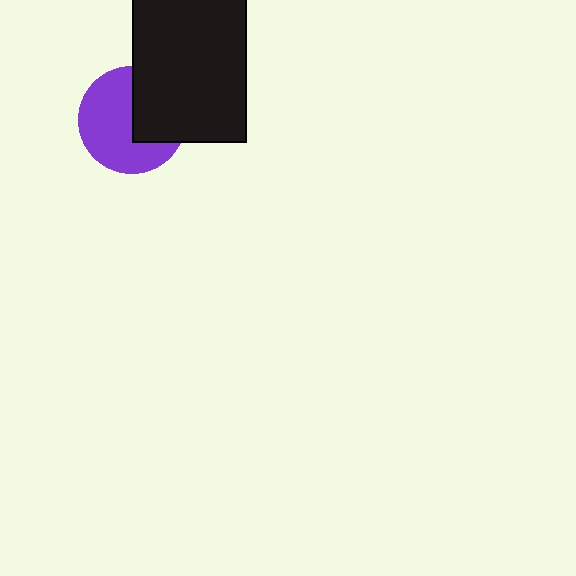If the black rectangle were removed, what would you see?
You would see the complete purple circle.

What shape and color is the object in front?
The object in front is a black rectangle.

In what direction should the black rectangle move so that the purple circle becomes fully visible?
The black rectangle should move right. That is the shortest direction to clear the overlap and leave the purple circle fully visible.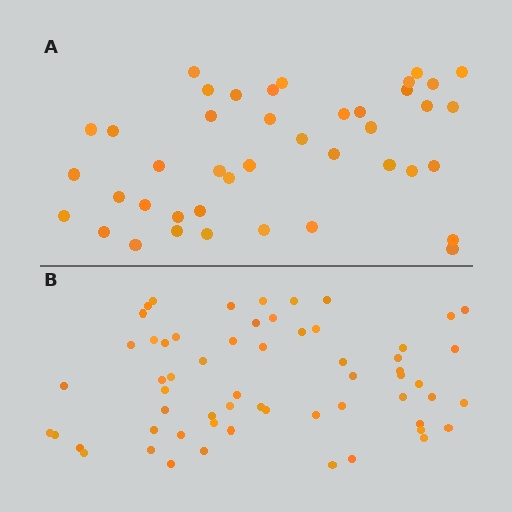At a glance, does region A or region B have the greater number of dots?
Region B (the bottom region) has more dots.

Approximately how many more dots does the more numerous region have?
Region B has approximately 20 more dots than region A.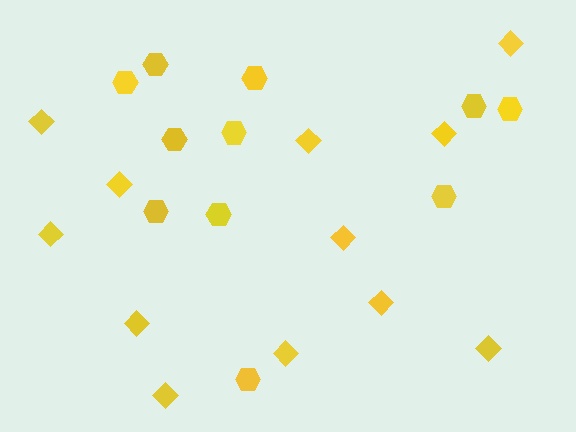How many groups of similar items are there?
There are 2 groups: one group of diamonds (12) and one group of hexagons (11).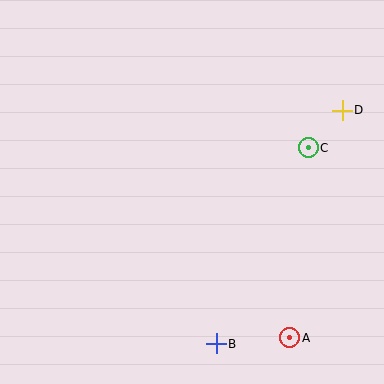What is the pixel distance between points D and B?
The distance between D and B is 266 pixels.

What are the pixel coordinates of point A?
Point A is at (290, 338).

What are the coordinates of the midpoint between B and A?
The midpoint between B and A is at (253, 341).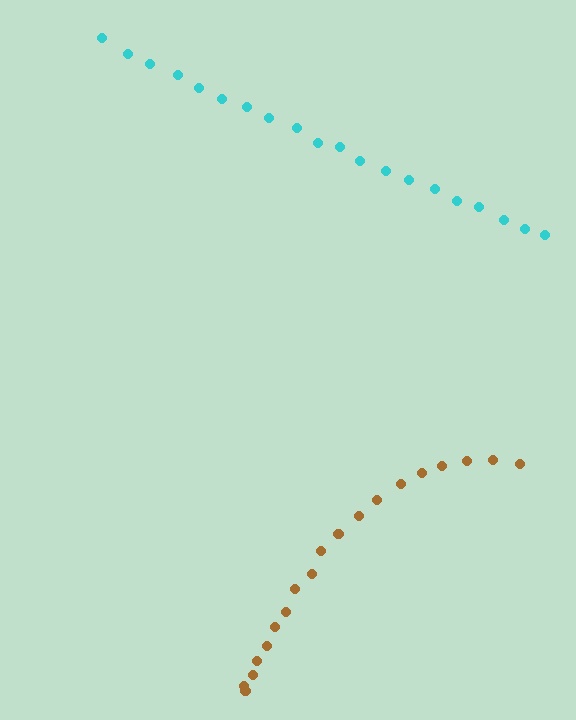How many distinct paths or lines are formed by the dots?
There are 2 distinct paths.